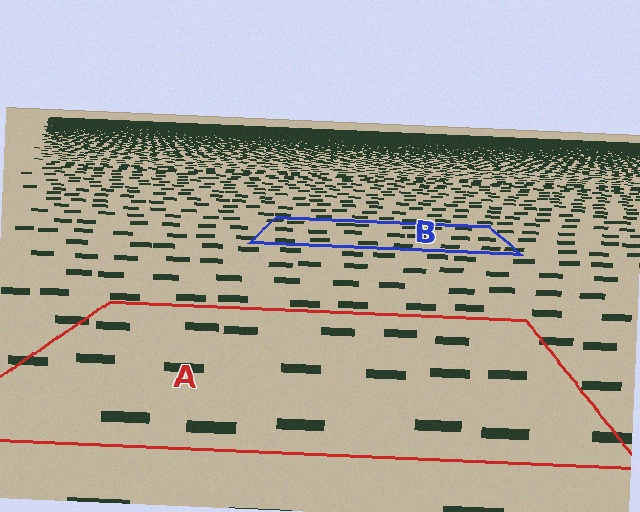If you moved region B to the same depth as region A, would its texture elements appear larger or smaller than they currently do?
They would appear larger. At a closer depth, the same texture elements are projected at a bigger on-screen size.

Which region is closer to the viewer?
Region A is closer. The texture elements there are larger and more spread out.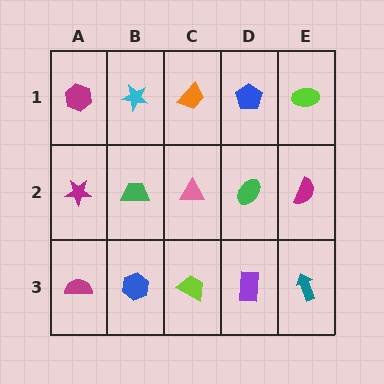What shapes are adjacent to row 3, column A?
A magenta star (row 2, column A), a blue hexagon (row 3, column B).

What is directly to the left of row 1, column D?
An orange trapezoid.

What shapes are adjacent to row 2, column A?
A magenta hexagon (row 1, column A), a magenta semicircle (row 3, column A), a green trapezoid (row 2, column B).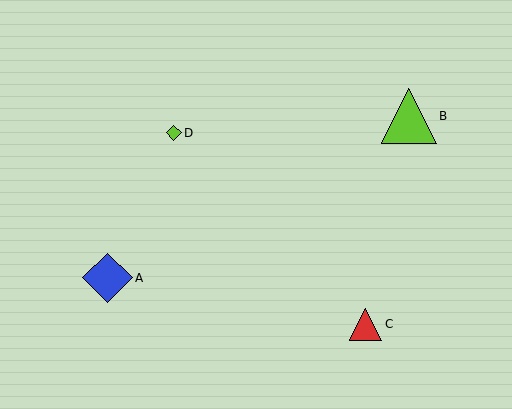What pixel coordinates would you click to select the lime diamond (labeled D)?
Click at (174, 133) to select the lime diamond D.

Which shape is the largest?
The lime triangle (labeled B) is the largest.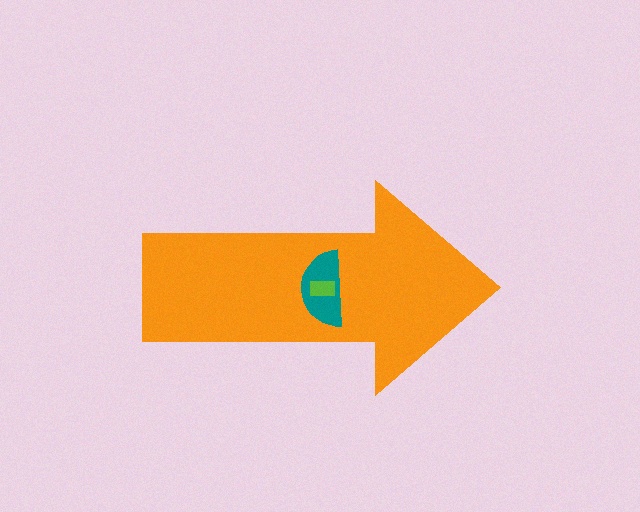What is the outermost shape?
The orange arrow.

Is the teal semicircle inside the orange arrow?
Yes.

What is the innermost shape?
The lime rectangle.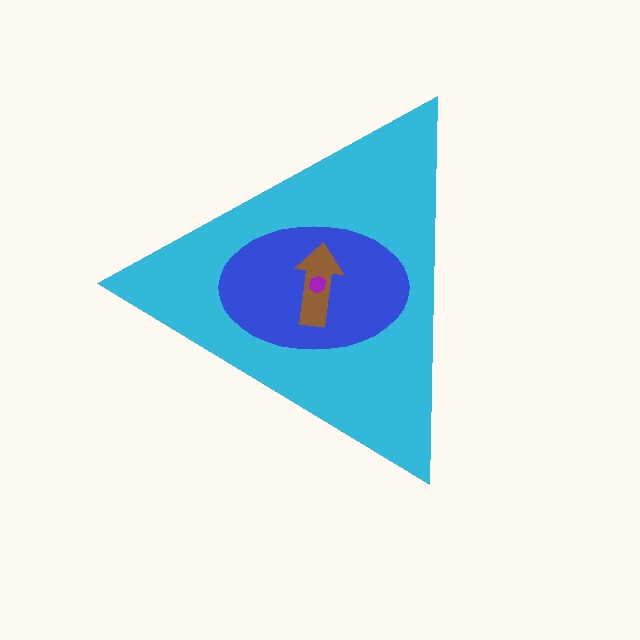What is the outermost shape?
The cyan triangle.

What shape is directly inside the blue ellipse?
The brown arrow.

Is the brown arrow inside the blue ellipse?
Yes.